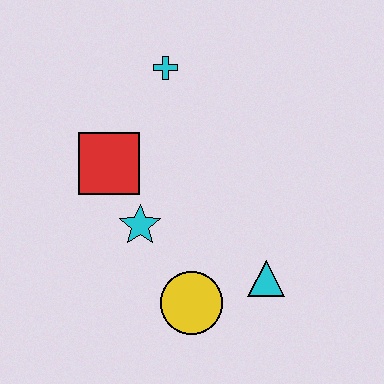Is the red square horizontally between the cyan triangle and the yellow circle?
No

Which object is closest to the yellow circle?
The cyan triangle is closest to the yellow circle.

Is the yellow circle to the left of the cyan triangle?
Yes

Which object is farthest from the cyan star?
The cyan cross is farthest from the cyan star.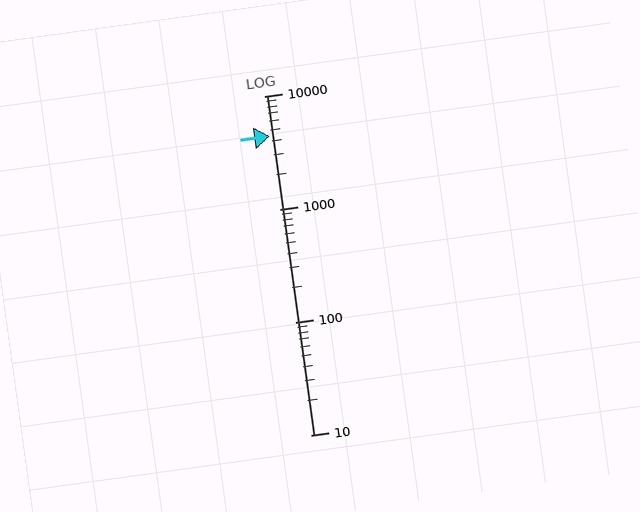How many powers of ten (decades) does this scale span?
The scale spans 3 decades, from 10 to 10000.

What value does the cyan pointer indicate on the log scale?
The pointer indicates approximately 4400.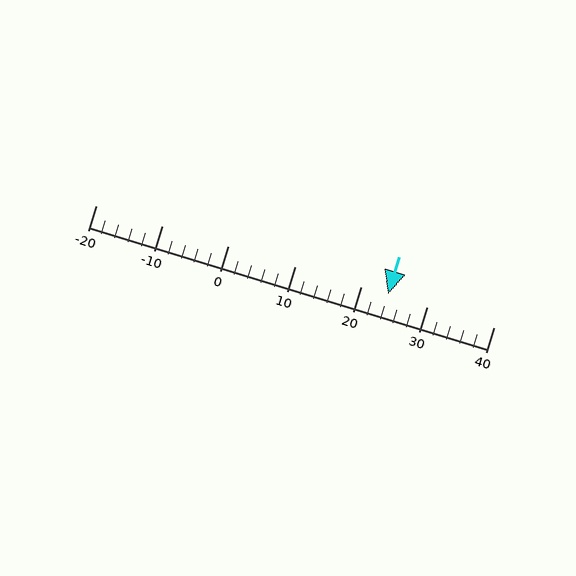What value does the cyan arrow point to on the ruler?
The cyan arrow points to approximately 24.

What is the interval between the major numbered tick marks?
The major tick marks are spaced 10 units apart.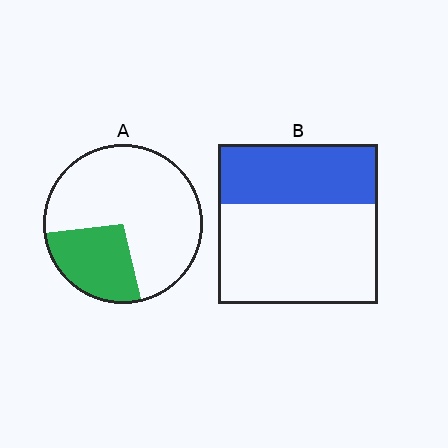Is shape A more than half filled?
No.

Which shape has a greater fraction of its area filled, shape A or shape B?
Shape B.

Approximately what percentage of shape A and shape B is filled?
A is approximately 25% and B is approximately 40%.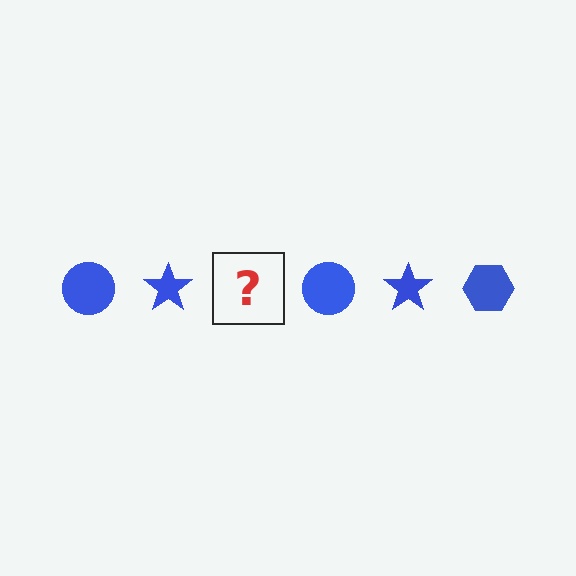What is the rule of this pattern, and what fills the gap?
The rule is that the pattern cycles through circle, star, hexagon shapes in blue. The gap should be filled with a blue hexagon.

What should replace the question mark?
The question mark should be replaced with a blue hexagon.